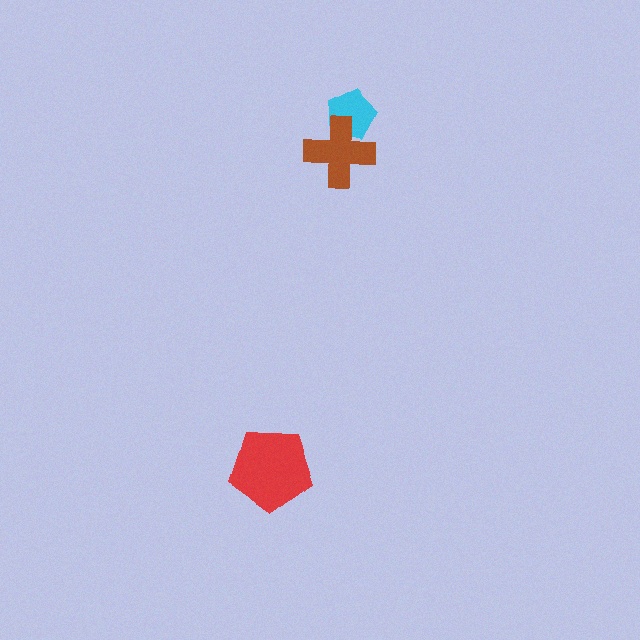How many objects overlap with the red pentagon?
0 objects overlap with the red pentagon.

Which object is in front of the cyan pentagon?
The brown cross is in front of the cyan pentagon.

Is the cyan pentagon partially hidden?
Yes, it is partially covered by another shape.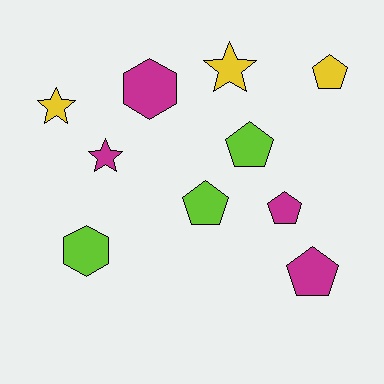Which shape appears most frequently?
Pentagon, with 5 objects.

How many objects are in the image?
There are 10 objects.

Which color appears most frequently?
Magenta, with 4 objects.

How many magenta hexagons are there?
There is 1 magenta hexagon.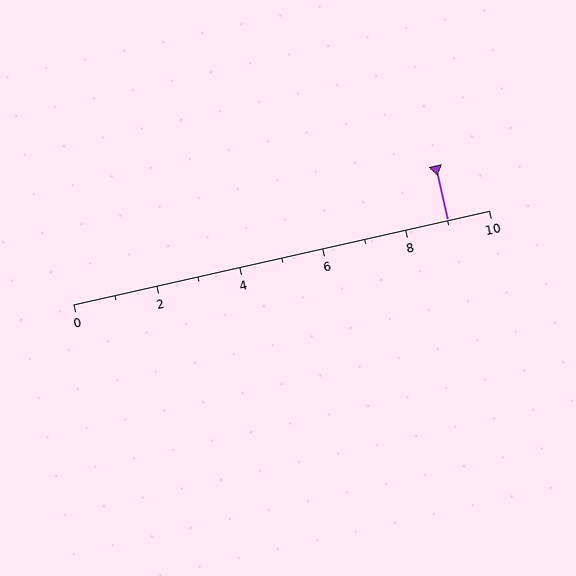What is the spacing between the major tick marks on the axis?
The major ticks are spaced 2 apart.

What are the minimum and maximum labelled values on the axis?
The axis runs from 0 to 10.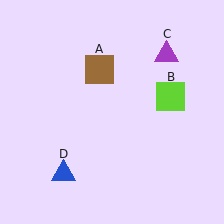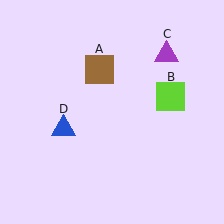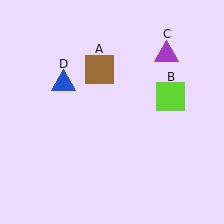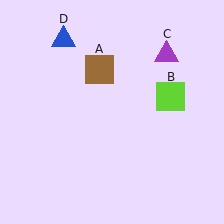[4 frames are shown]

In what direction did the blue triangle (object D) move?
The blue triangle (object D) moved up.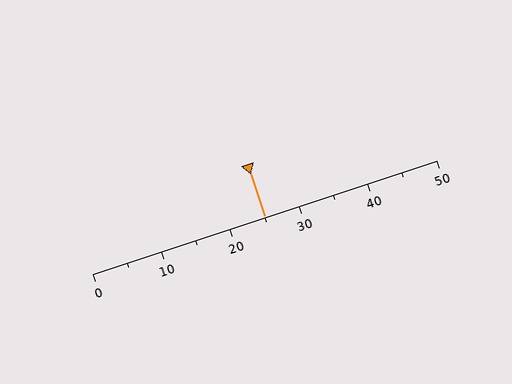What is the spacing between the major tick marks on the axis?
The major ticks are spaced 10 apart.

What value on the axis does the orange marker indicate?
The marker indicates approximately 25.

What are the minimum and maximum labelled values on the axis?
The axis runs from 0 to 50.